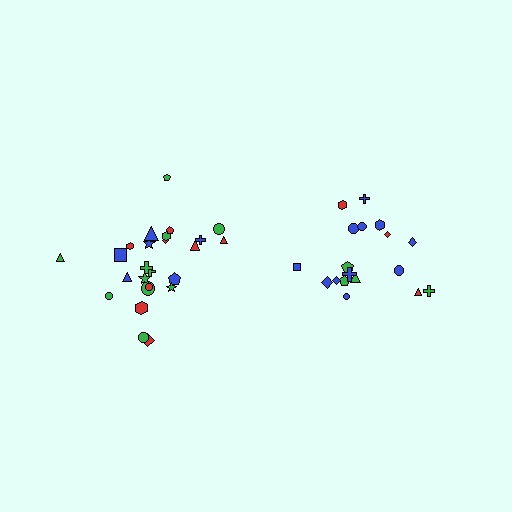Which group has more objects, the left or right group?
The left group.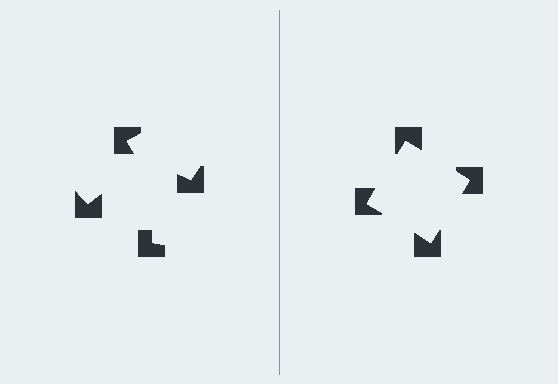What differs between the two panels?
The notched squares are positioned identically on both sides; only the wedge orientations differ. On the right they align to a square; on the left they are misaligned.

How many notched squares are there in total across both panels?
8 — 4 on each side.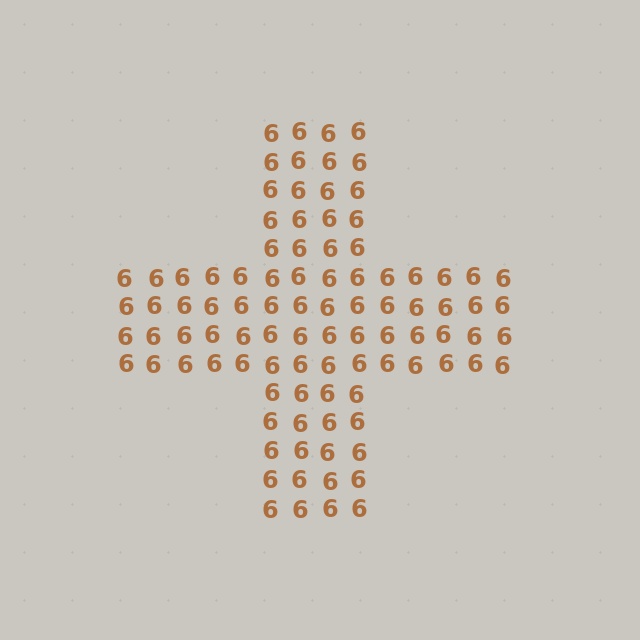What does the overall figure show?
The overall figure shows a cross.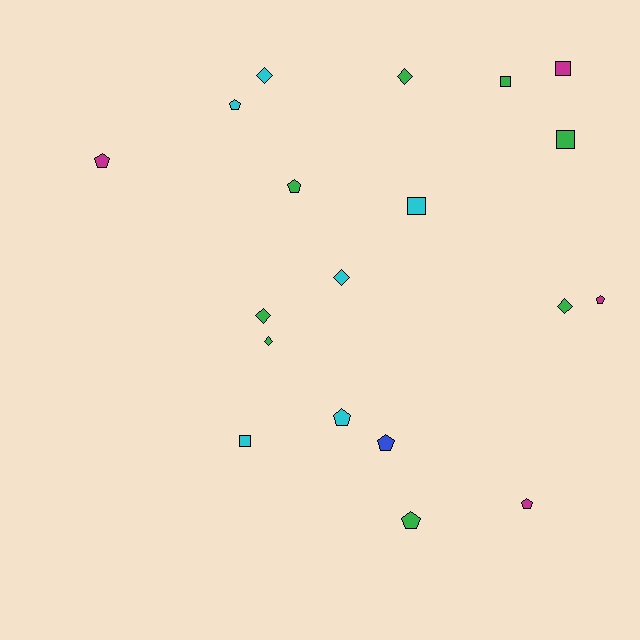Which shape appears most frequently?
Pentagon, with 8 objects.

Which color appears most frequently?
Green, with 8 objects.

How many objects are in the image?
There are 19 objects.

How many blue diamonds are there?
There are no blue diamonds.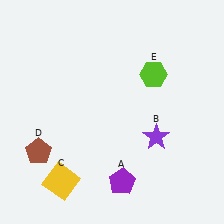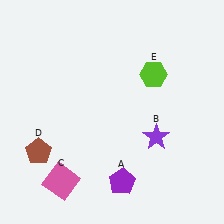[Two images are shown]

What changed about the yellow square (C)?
In Image 1, C is yellow. In Image 2, it changed to pink.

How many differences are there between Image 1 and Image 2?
There is 1 difference between the two images.